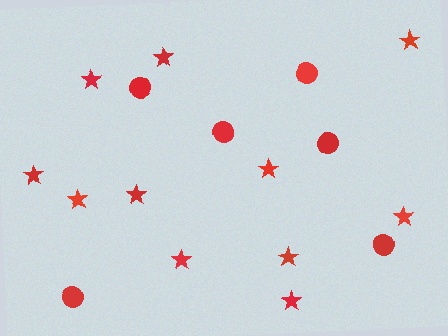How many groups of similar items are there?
There are 2 groups: one group of circles (6) and one group of stars (11).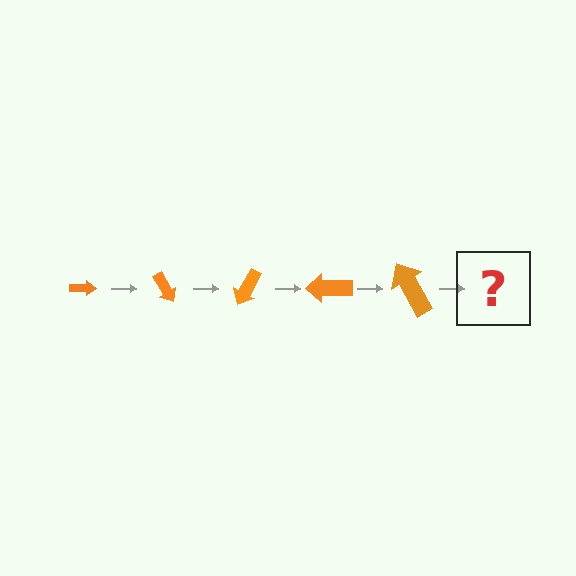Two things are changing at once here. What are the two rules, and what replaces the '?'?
The two rules are that the arrow grows larger each step and it rotates 60 degrees each step. The '?' should be an arrow, larger than the previous one and rotated 300 degrees from the start.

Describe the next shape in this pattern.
It should be an arrow, larger than the previous one and rotated 300 degrees from the start.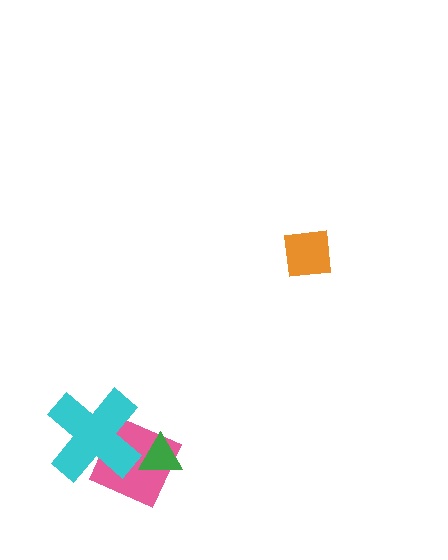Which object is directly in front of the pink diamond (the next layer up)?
The green triangle is directly in front of the pink diamond.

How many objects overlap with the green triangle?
1 object overlaps with the green triangle.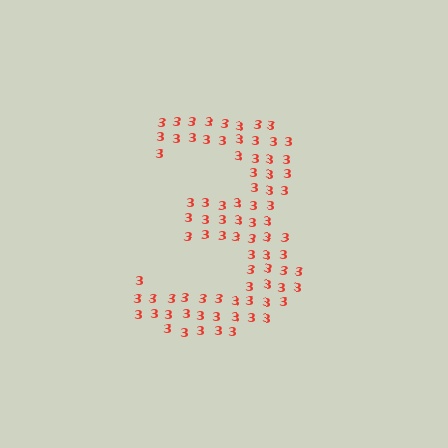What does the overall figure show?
The overall figure shows the digit 3.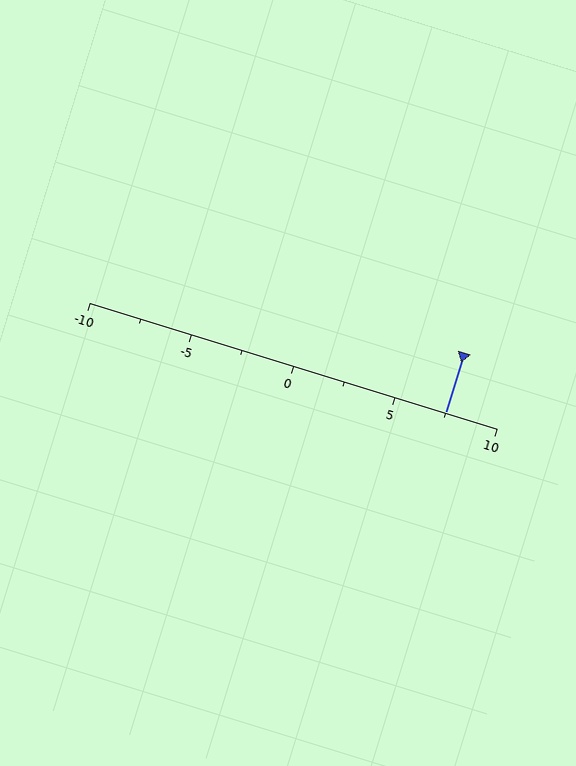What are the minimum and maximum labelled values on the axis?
The axis runs from -10 to 10.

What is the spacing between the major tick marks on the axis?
The major ticks are spaced 5 apart.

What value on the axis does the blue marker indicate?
The marker indicates approximately 7.5.